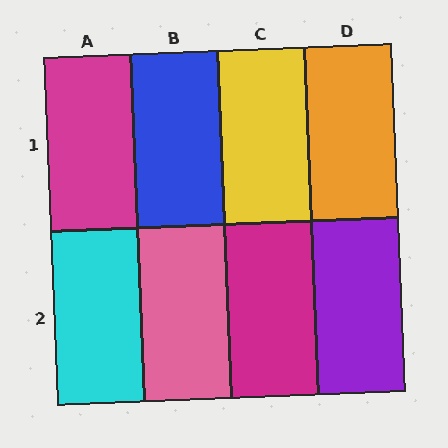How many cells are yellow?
1 cell is yellow.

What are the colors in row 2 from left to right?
Cyan, pink, magenta, purple.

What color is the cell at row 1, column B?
Blue.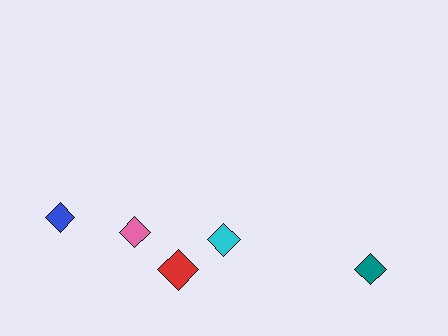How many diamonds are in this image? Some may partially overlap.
There are 5 diamonds.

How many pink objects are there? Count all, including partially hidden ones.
There is 1 pink object.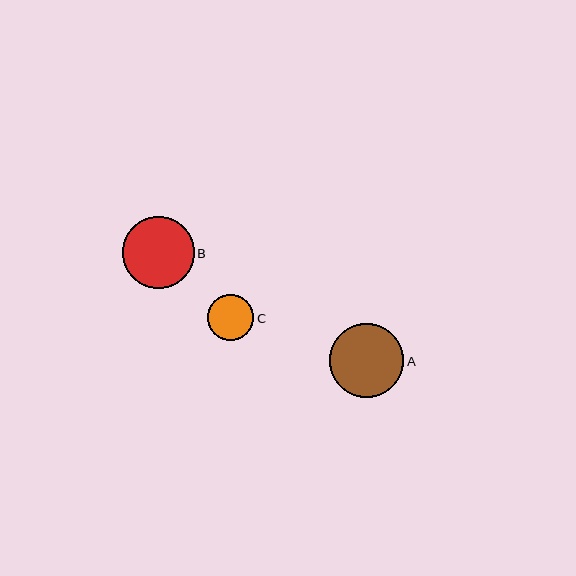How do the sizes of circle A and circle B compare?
Circle A and circle B are approximately the same size.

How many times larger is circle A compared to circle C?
Circle A is approximately 1.6 times the size of circle C.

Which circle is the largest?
Circle A is the largest with a size of approximately 74 pixels.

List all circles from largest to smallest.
From largest to smallest: A, B, C.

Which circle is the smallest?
Circle C is the smallest with a size of approximately 46 pixels.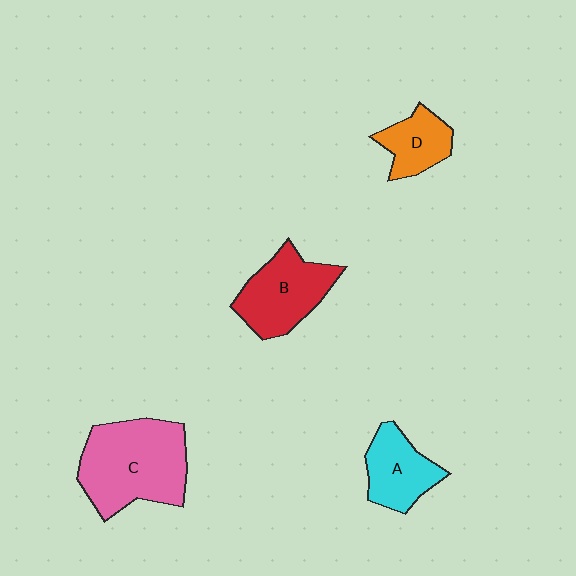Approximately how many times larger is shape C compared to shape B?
Approximately 1.5 times.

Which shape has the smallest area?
Shape D (orange).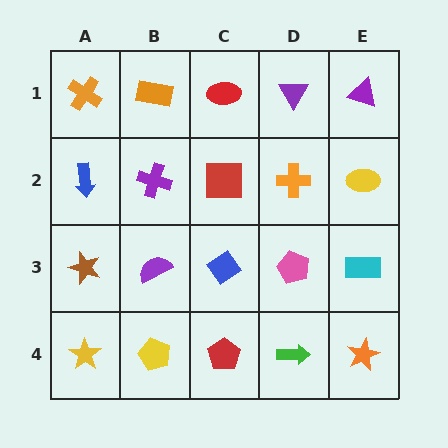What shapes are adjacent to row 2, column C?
A red ellipse (row 1, column C), a blue diamond (row 3, column C), a purple cross (row 2, column B), an orange cross (row 2, column D).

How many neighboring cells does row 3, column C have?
4.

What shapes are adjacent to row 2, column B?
An orange rectangle (row 1, column B), a purple semicircle (row 3, column B), a blue arrow (row 2, column A), a red square (row 2, column C).